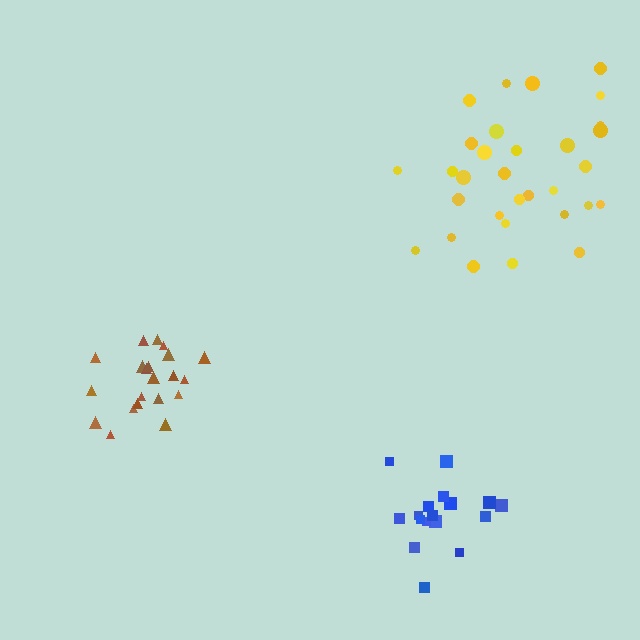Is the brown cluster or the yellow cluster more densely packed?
Brown.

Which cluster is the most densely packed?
Brown.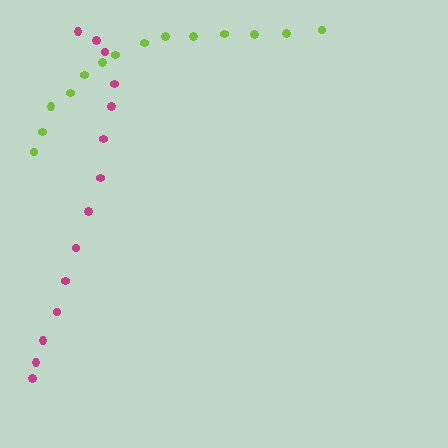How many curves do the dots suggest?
There are 2 distinct paths.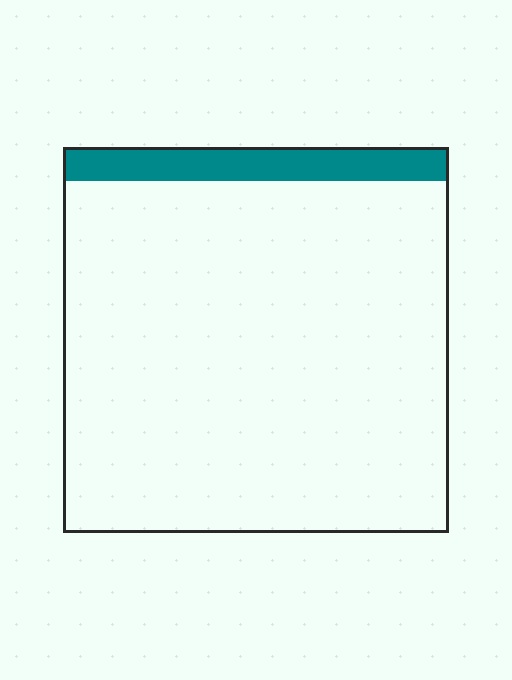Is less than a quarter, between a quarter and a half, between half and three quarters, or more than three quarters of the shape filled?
Less than a quarter.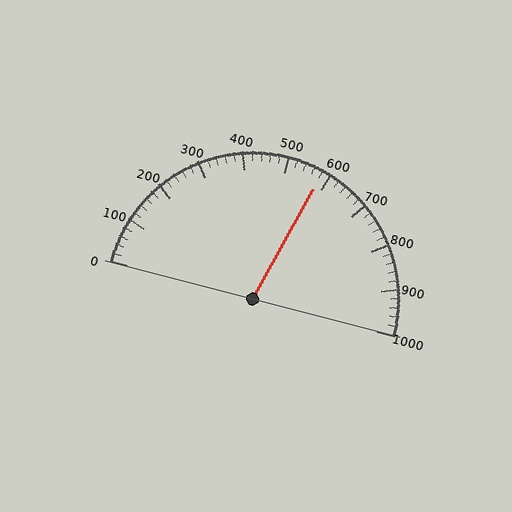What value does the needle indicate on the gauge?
The needle indicates approximately 580.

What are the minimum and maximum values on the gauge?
The gauge ranges from 0 to 1000.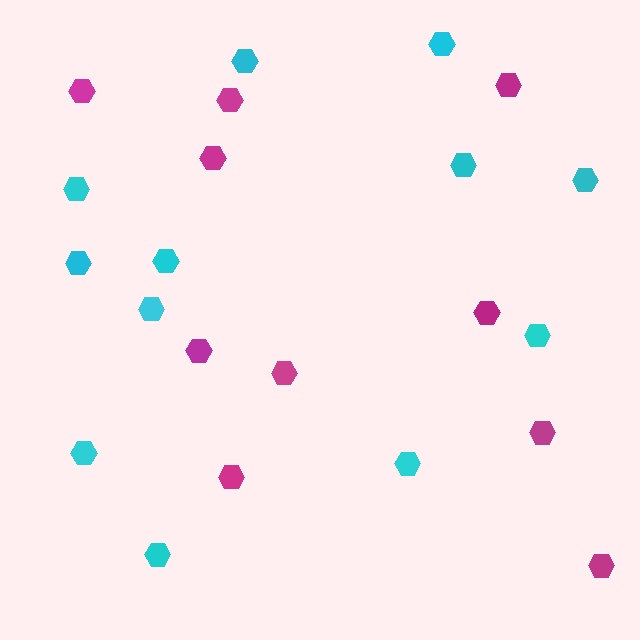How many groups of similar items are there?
There are 2 groups: one group of magenta hexagons (10) and one group of cyan hexagons (12).